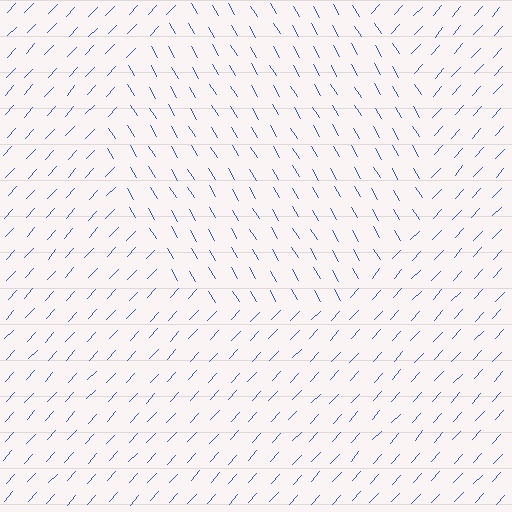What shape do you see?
I see a circle.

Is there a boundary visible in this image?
Yes, there is a texture boundary formed by a change in line orientation.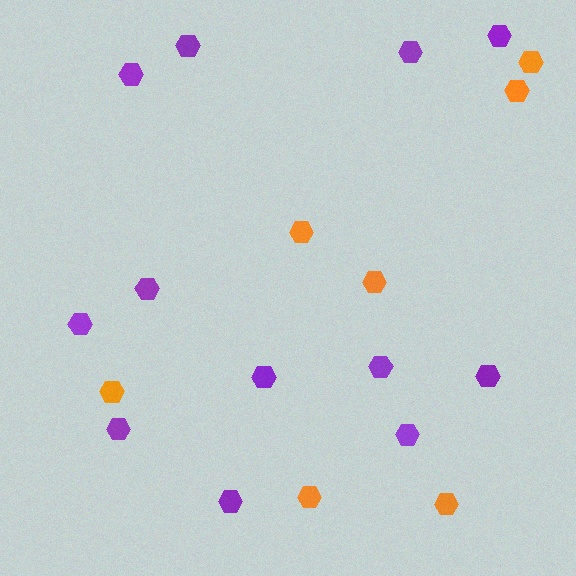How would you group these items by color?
There are 2 groups: one group of orange hexagons (7) and one group of purple hexagons (12).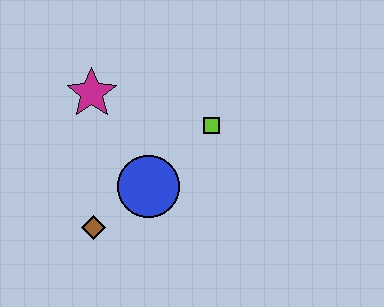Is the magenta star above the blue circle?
Yes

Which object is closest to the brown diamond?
The blue circle is closest to the brown diamond.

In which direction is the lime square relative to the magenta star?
The lime square is to the right of the magenta star.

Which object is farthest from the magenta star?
The brown diamond is farthest from the magenta star.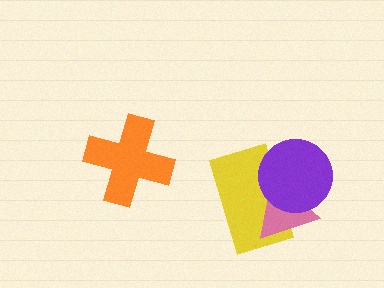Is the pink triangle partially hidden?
Yes, it is partially covered by another shape.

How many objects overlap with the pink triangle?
2 objects overlap with the pink triangle.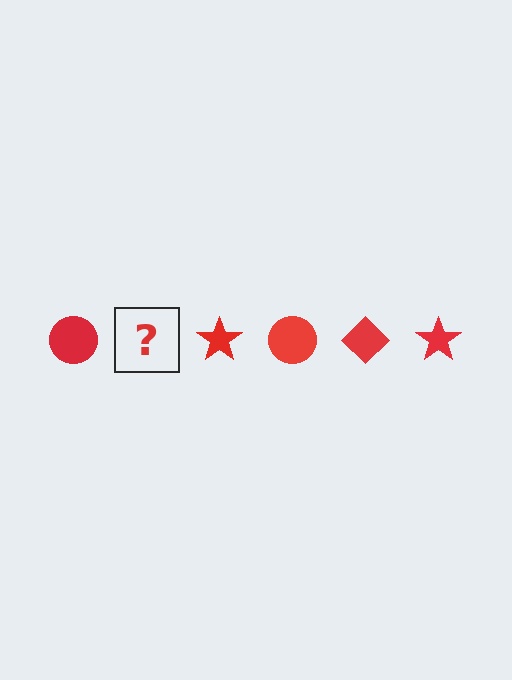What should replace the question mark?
The question mark should be replaced with a red diamond.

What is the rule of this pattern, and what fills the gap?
The rule is that the pattern cycles through circle, diamond, star shapes in red. The gap should be filled with a red diamond.